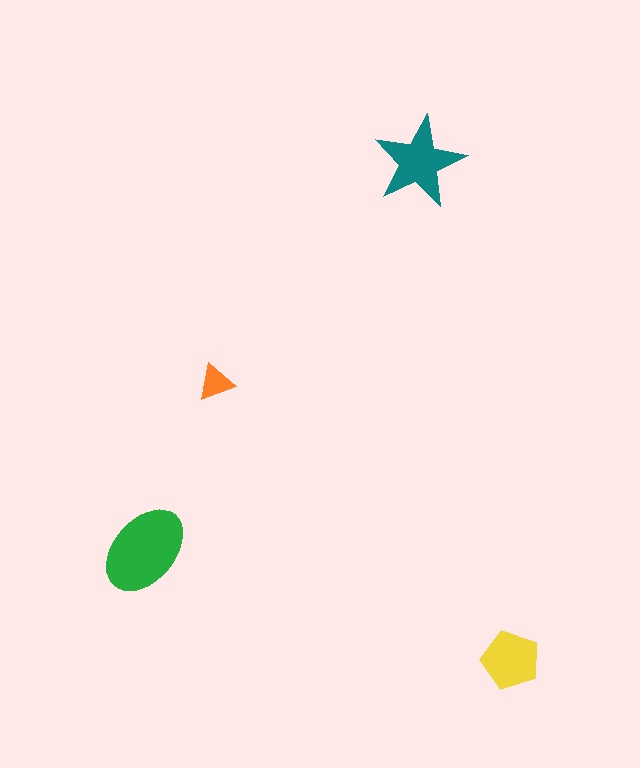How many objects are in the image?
There are 4 objects in the image.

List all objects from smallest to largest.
The orange triangle, the yellow pentagon, the teal star, the green ellipse.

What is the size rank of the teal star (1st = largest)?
2nd.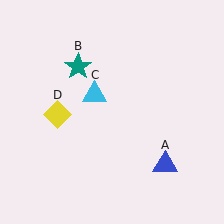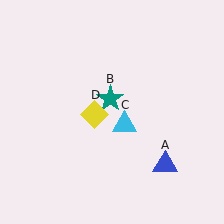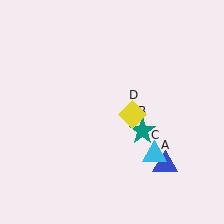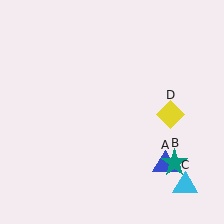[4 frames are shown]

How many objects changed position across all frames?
3 objects changed position: teal star (object B), cyan triangle (object C), yellow diamond (object D).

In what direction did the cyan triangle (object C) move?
The cyan triangle (object C) moved down and to the right.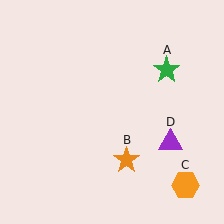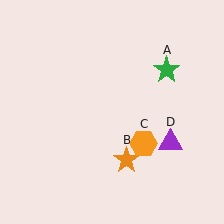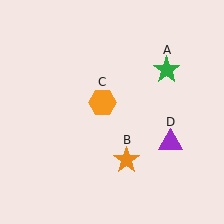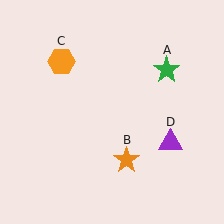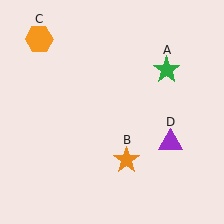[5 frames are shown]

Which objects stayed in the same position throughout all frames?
Green star (object A) and orange star (object B) and purple triangle (object D) remained stationary.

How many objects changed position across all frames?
1 object changed position: orange hexagon (object C).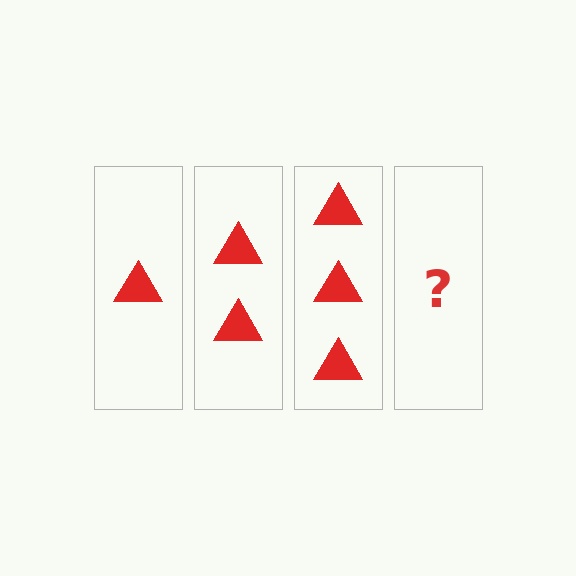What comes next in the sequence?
The next element should be 4 triangles.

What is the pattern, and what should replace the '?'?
The pattern is that each step adds one more triangle. The '?' should be 4 triangles.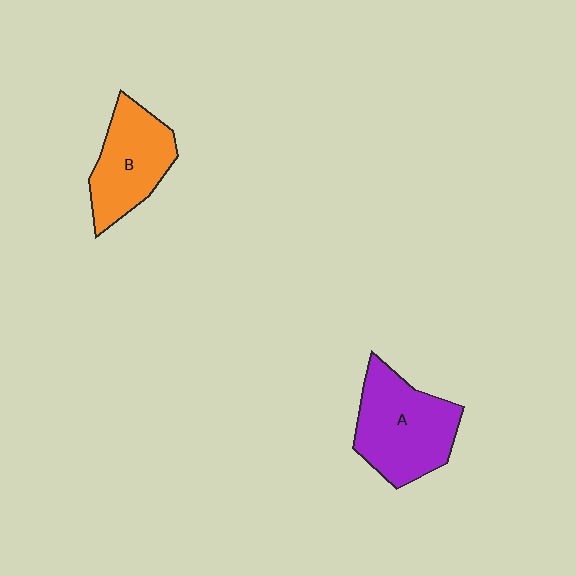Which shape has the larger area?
Shape A (purple).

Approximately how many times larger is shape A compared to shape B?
Approximately 1.2 times.